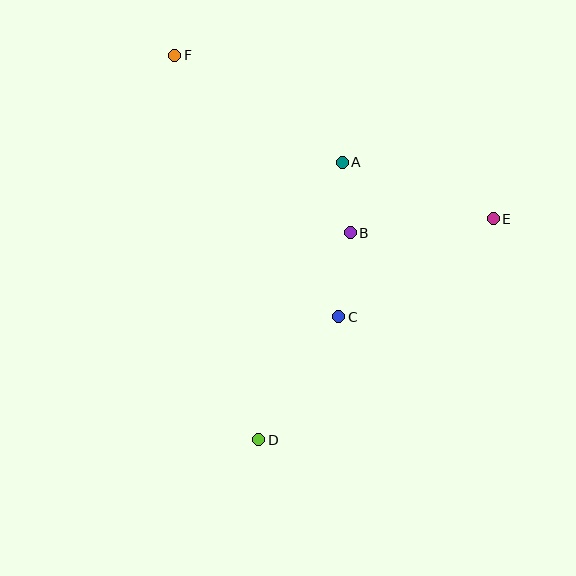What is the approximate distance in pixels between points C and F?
The distance between C and F is approximately 309 pixels.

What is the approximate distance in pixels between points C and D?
The distance between C and D is approximately 147 pixels.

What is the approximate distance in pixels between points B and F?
The distance between B and F is approximately 250 pixels.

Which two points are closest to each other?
Points A and B are closest to each other.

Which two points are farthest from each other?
Points D and F are farthest from each other.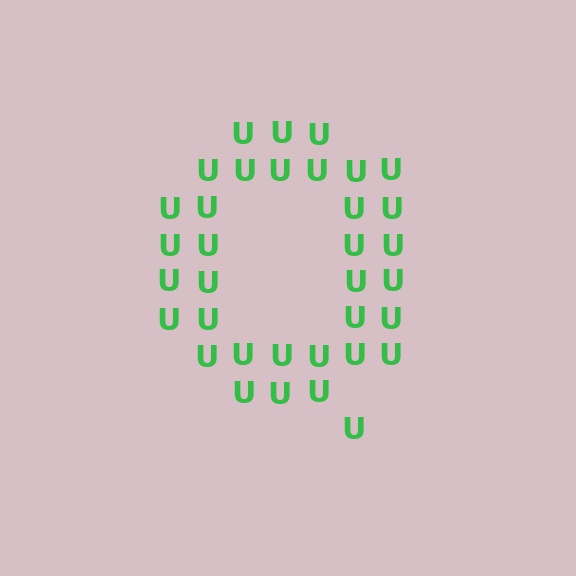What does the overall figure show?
The overall figure shows the letter Q.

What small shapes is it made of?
It is made of small letter U's.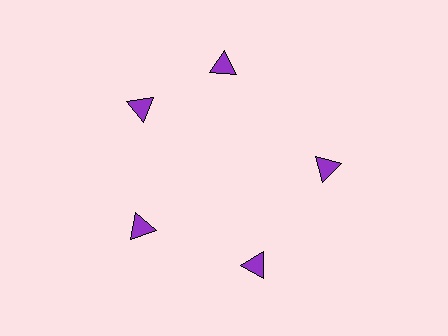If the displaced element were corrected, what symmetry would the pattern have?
It would have 5-fold rotational symmetry — the pattern would map onto itself every 72 degrees.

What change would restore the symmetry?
The symmetry would be restored by rotating it back into even spacing with its neighbors so that all 5 triangles sit at equal angles and equal distance from the center.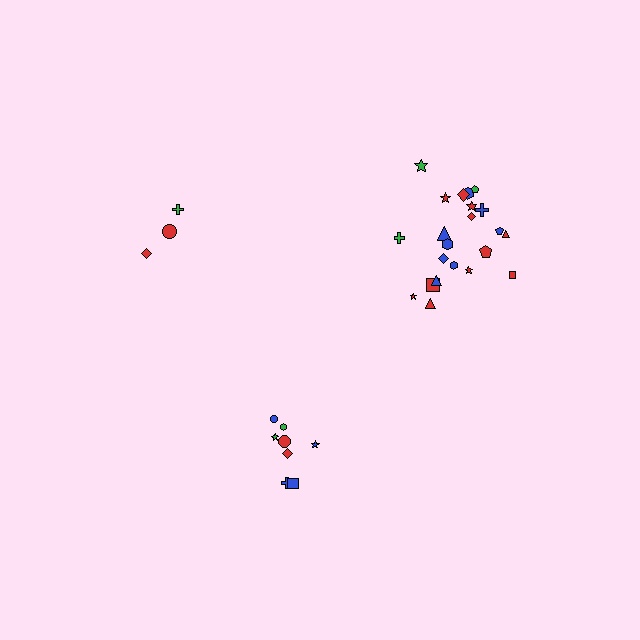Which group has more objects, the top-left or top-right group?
The top-right group.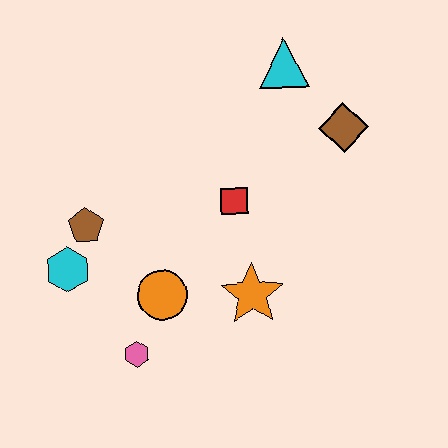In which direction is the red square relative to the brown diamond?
The red square is to the left of the brown diamond.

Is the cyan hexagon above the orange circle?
Yes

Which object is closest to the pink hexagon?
The orange circle is closest to the pink hexagon.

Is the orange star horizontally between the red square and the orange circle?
No